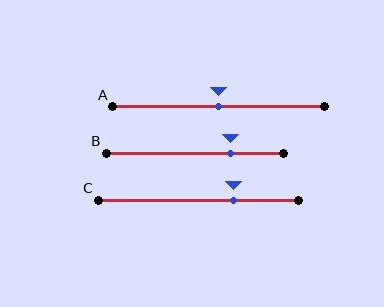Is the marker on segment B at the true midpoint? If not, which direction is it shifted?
No, the marker on segment B is shifted to the right by about 20% of the segment length.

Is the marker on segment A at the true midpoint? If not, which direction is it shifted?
Yes, the marker on segment A is at the true midpoint.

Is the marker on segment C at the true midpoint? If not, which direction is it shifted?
No, the marker on segment C is shifted to the right by about 18% of the segment length.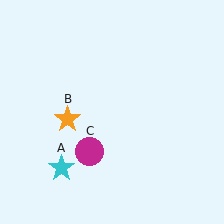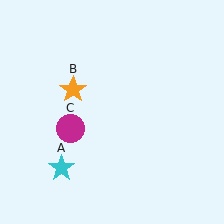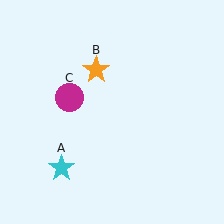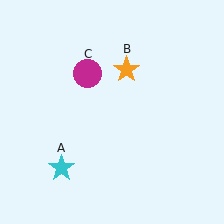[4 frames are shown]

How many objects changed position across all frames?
2 objects changed position: orange star (object B), magenta circle (object C).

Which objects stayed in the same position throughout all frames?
Cyan star (object A) remained stationary.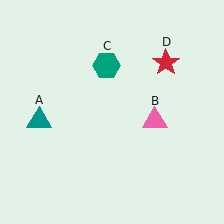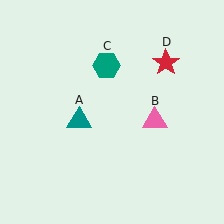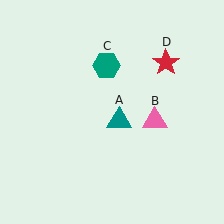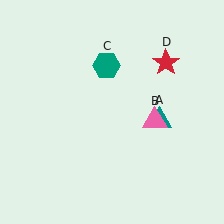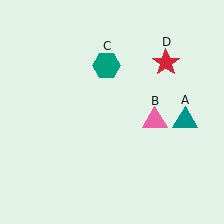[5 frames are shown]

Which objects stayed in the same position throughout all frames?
Pink triangle (object B) and teal hexagon (object C) and red star (object D) remained stationary.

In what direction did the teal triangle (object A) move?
The teal triangle (object A) moved right.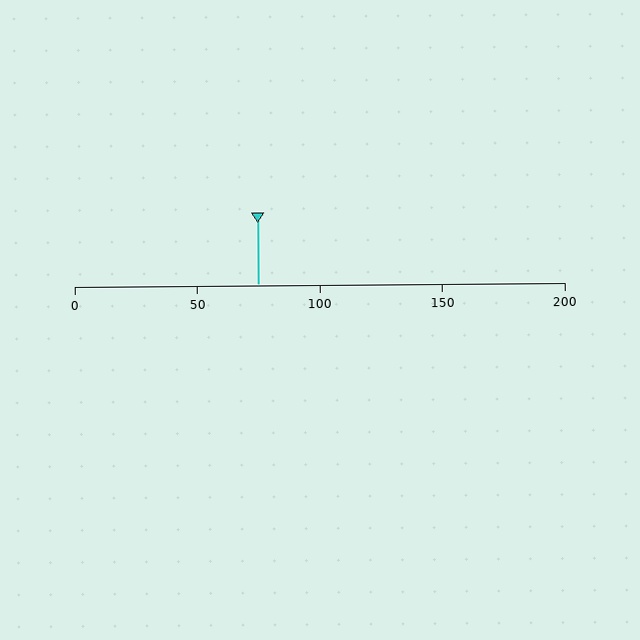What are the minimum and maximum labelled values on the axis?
The axis runs from 0 to 200.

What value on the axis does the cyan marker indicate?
The marker indicates approximately 75.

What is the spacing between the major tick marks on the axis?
The major ticks are spaced 50 apart.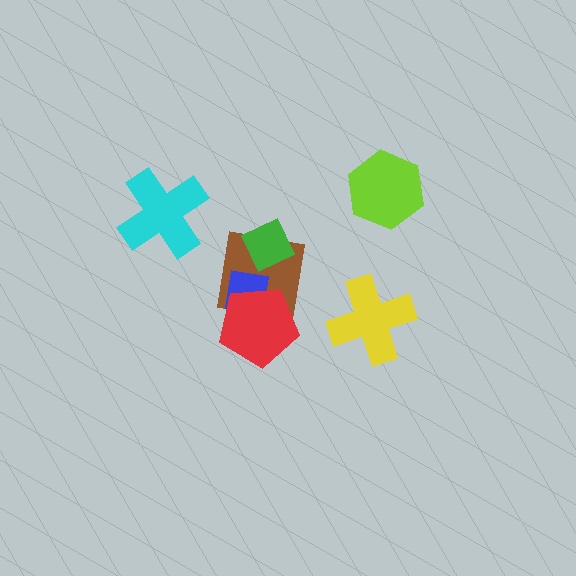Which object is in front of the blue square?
The red pentagon is in front of the blue square.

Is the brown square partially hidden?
Yes, it is partially covered by another shape.